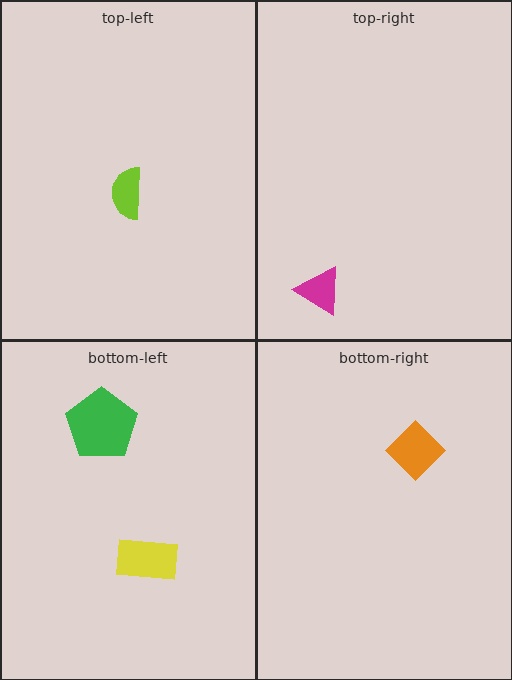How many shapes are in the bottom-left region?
2.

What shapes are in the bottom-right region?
The orange diamond.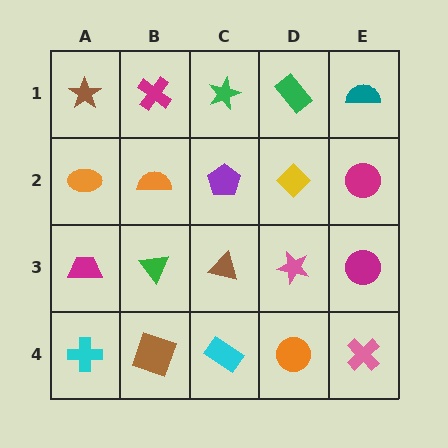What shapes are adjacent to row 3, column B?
An orange semicircle (row 2, column B), a brown square (row 4, column B), a magenta trapezoid (row 3, column A), a brown triangle (row 3, column C).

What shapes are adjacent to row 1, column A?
An orange ellipse (row 2, column A), a magenta cross (row 1, column B).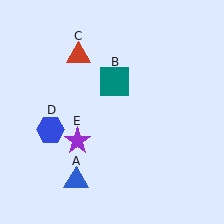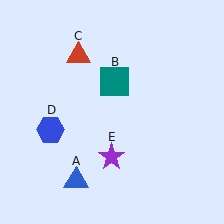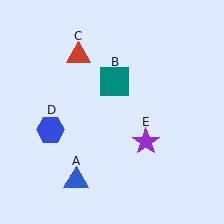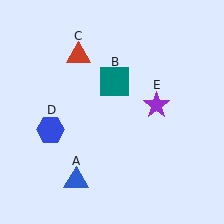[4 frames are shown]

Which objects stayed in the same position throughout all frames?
Blue triangle (object A) and teal square (object B) and red triangle (object C) and blue hexagon (object D) remained stationary.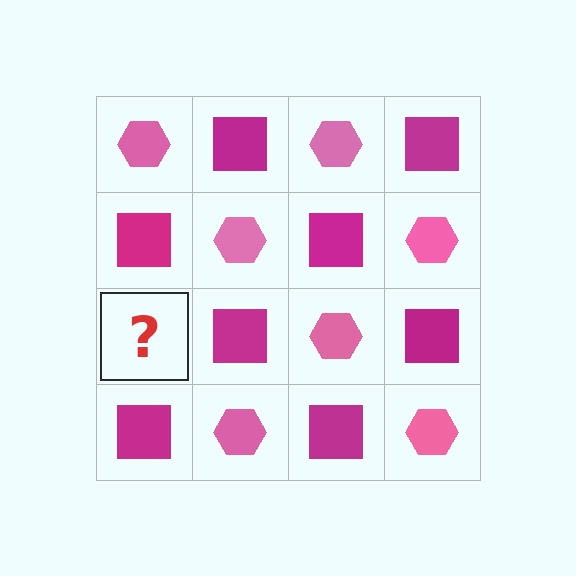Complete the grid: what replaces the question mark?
The question mark should be replaced with a pink hexagon.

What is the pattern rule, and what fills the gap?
The rule is that it alternates pink hexagon and magenta square in a checkerboard pattern. The gap should be filled with a pink hexagon.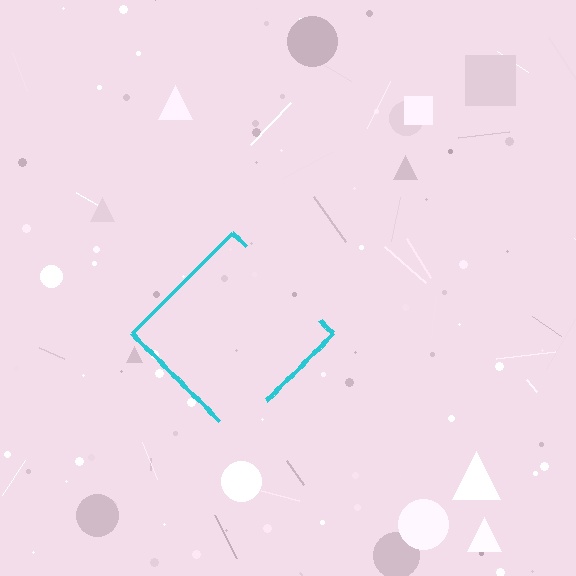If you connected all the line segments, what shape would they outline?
They would outline a diamond.